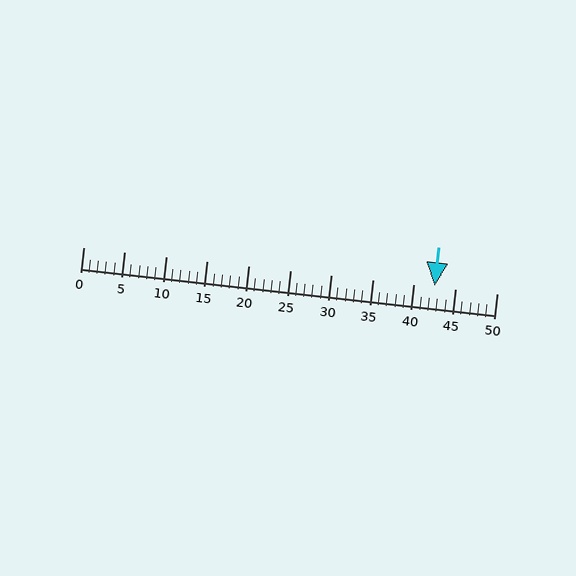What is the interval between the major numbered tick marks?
The major tick marks are spaced 5 units apart.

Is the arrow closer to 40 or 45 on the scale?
The arrow is closer to 45.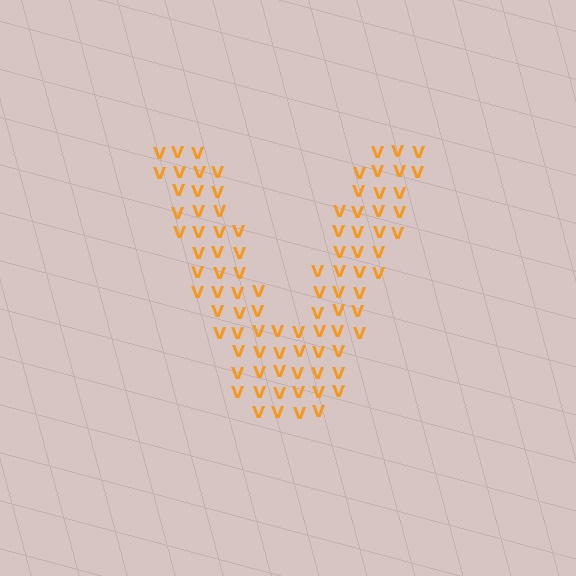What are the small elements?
The small elements are letter V's.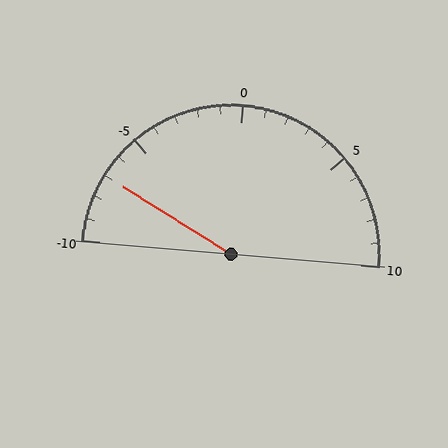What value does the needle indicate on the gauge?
The needle indicates approximately -7.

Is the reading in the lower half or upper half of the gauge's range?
The reading is in the lower half of the range (-10 to 10).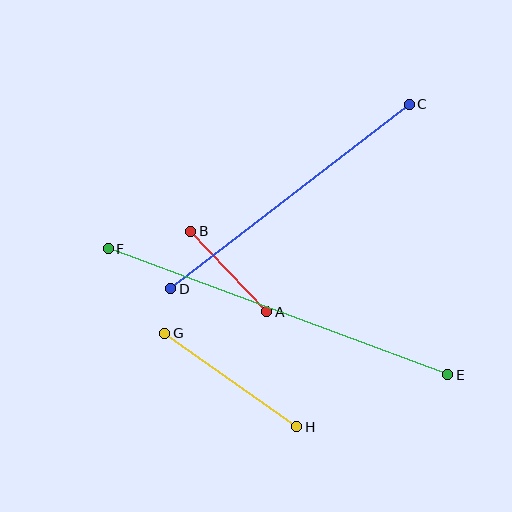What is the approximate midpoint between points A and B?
The midpoint is at approximately (229, 271) pixels.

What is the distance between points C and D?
The distance is approximately 301 pixels.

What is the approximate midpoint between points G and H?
The midpoint is at approximately (231, 380) pixels.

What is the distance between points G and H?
The distance is approximately 162 pixels.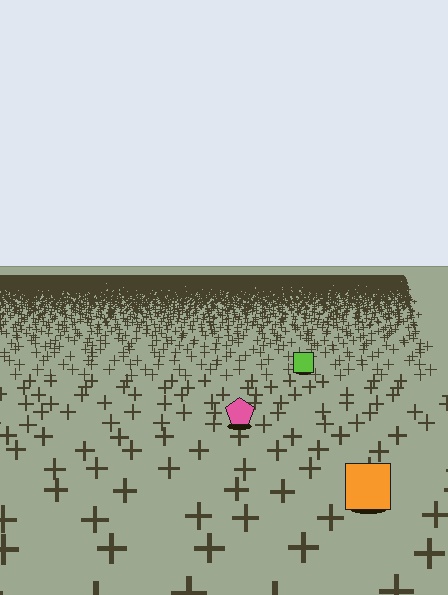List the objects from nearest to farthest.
From nearest to farthest: the orange square, the pink pentagon, the lime square.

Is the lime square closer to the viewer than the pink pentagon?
No. The pink pentagon is closer — you can tell from the texture gradient: the ground texture is coarser near it.